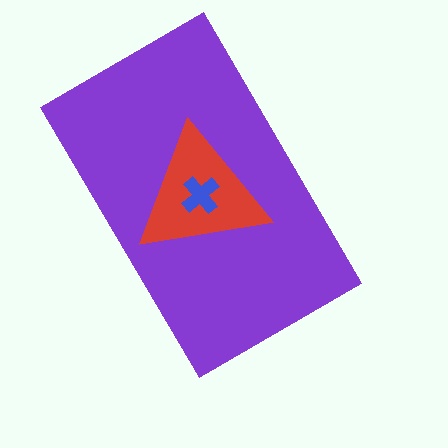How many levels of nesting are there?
3.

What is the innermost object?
The blue cross.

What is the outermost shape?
The purple rectangle.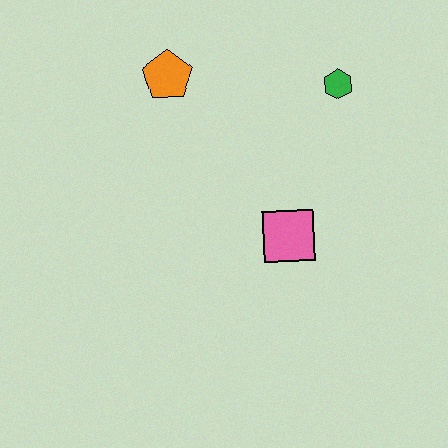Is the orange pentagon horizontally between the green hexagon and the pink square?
No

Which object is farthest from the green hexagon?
The orange pentagon is farthest from the green hexagon.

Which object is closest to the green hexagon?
The pink square is closest to the green hexagon.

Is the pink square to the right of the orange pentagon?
Yes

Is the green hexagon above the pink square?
Yes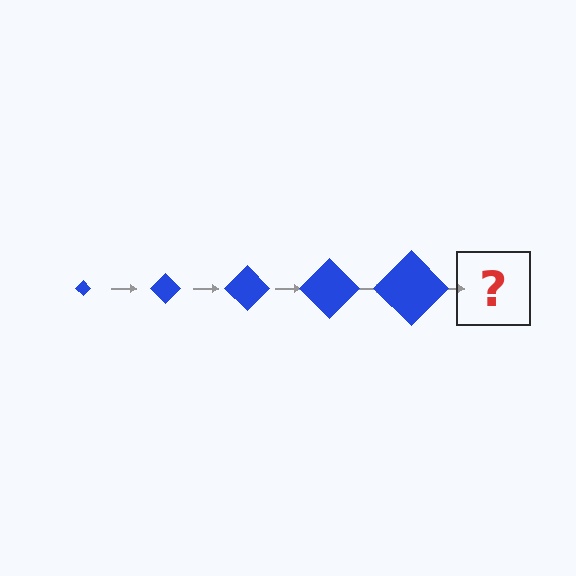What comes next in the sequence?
The next element should be a blue diamond, larger than the previous one.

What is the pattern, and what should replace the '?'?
The pattern is that the diamond gets progressively larger each step. The '?' should be a blue diamond, larger than the previous one.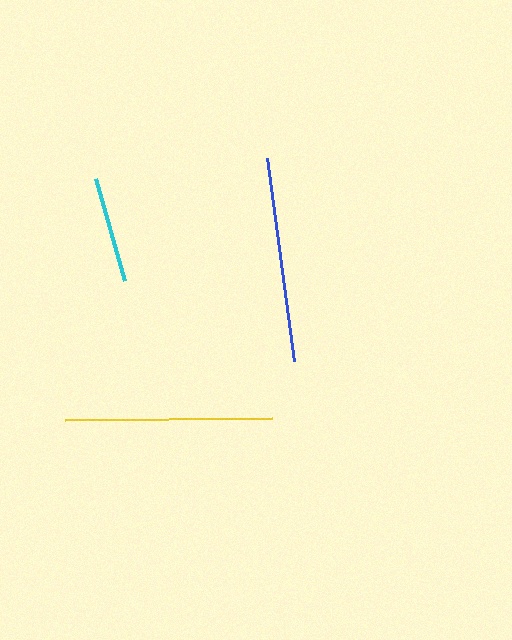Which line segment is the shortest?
The cyan line is the shortest at approximately 106 pixels.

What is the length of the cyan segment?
The cyan segment is approximately 106 pixels long.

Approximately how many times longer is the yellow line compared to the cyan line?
The yellow line is approximately 1.9 times the length of the cyan line.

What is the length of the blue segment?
The blue segment is approximately 205 pixels long.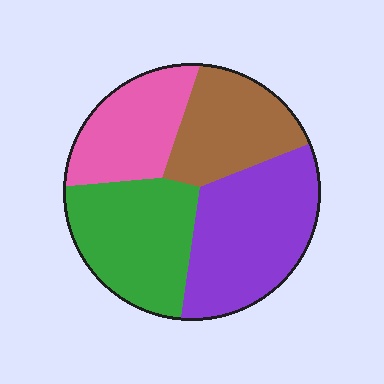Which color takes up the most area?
Purple, at roughly 30%.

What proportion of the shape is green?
Green takes up between a quarter and a half of the shape.